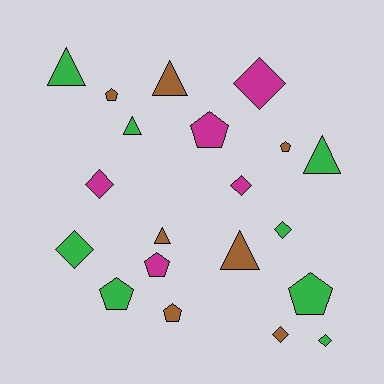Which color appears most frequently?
Green, with 8 objects.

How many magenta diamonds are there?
There are 3 magenta diamonds.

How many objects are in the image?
There are 20 objects.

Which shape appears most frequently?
Diamond, with 7 objects.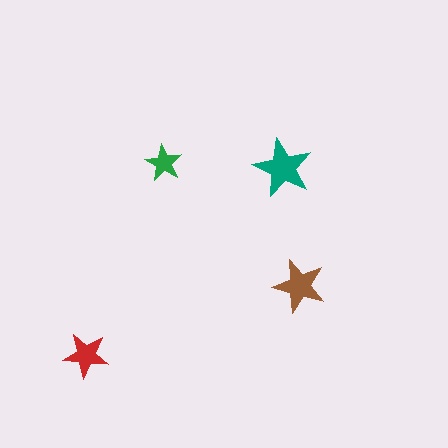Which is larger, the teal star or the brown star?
The teal one.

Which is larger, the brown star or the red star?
The brown one.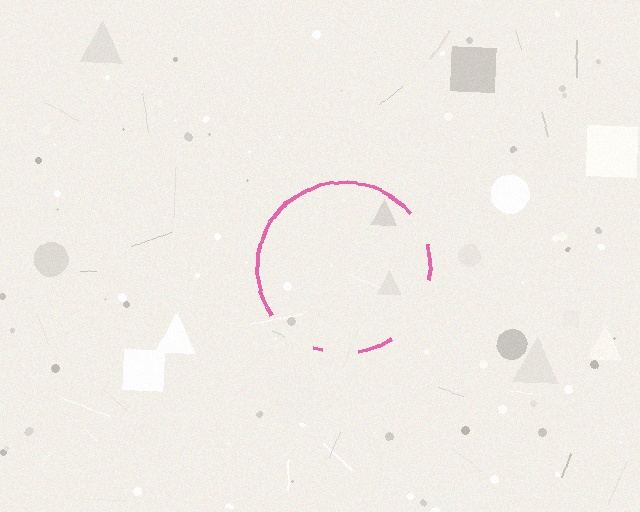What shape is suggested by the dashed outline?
The dashed outline suggests a circle.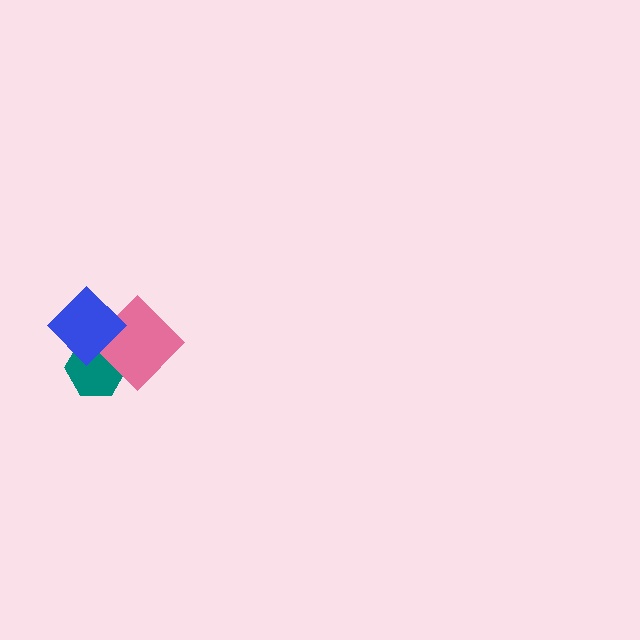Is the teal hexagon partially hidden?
Yes, it is partially covered by another shape.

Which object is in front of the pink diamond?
The blue diamond is in front of the pink diamond.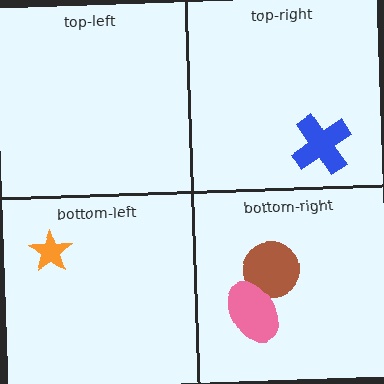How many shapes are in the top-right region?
1.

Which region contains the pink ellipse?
The bottom-right region.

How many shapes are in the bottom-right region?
2.